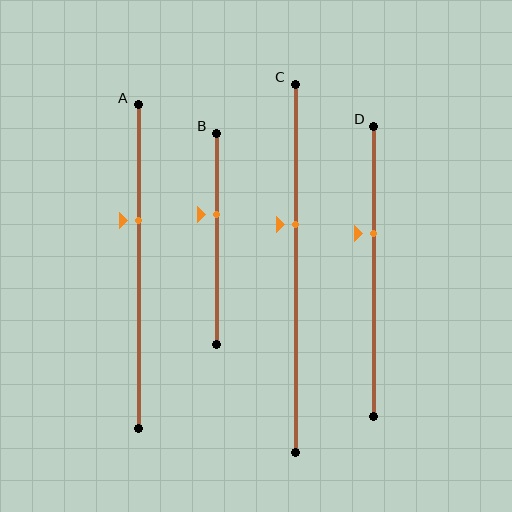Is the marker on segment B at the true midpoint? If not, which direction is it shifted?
No, the marker on segment B is shifted upward by about 11% of the segment length.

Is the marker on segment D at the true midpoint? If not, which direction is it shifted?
No, the marker on segment D is shifted upward by about 13% of the segment length.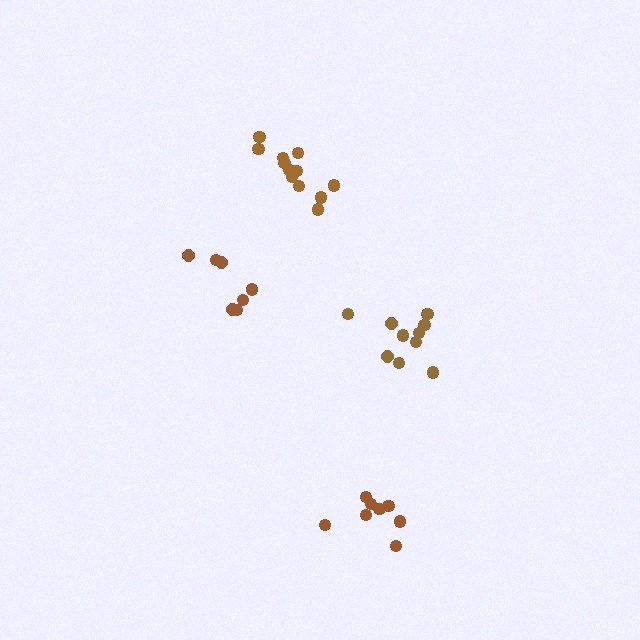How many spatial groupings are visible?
There are 4 spatial groupings.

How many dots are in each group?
Group 1: 7 dots, Group 2: 8 dots, Group 3: 12 dots, Group 4: 10 dots (37 total).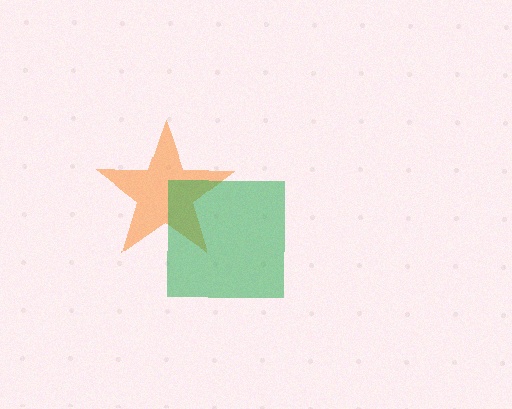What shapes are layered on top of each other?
The layered shapes are: an orange star, a green square.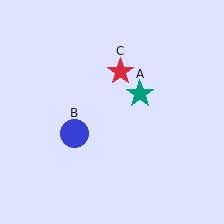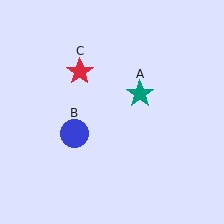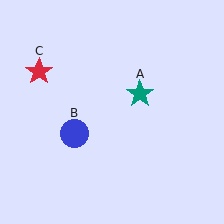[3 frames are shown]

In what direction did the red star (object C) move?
The red star (object C) moved left.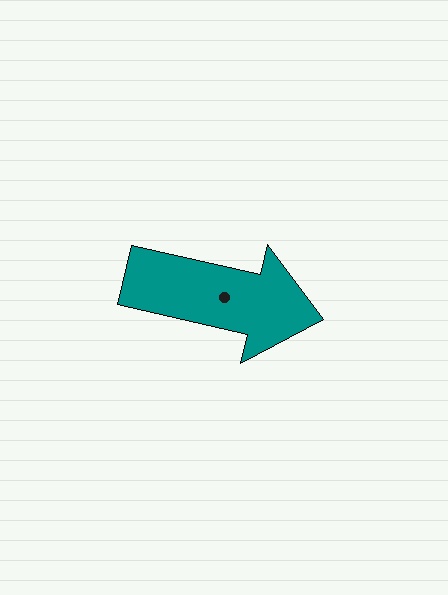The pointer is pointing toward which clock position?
Roughly 3 o'clock.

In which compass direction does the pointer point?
East.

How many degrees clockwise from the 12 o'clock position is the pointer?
Approximately 103 degrees.